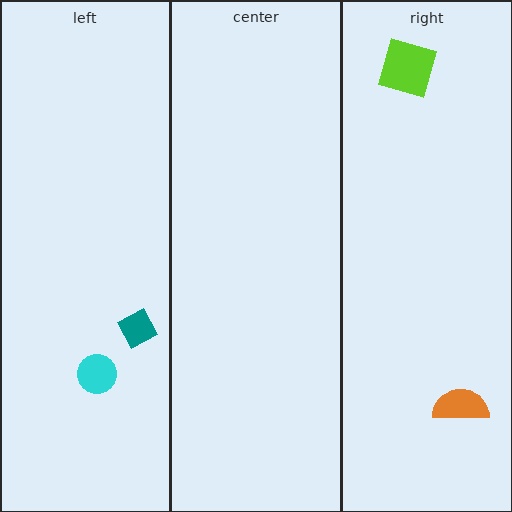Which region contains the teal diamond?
The left region.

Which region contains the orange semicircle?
The right region.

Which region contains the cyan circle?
The left region.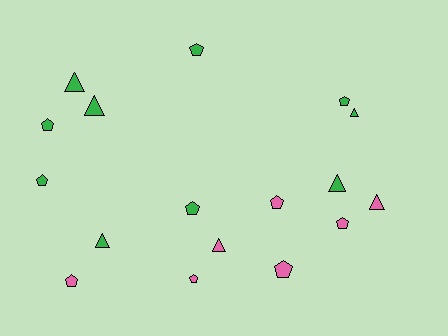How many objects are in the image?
There are 17 objects.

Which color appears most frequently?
Green, with 10 objects.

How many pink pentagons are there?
There are 5 pink pentagons.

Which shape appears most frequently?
Pentagon, with 10 objects.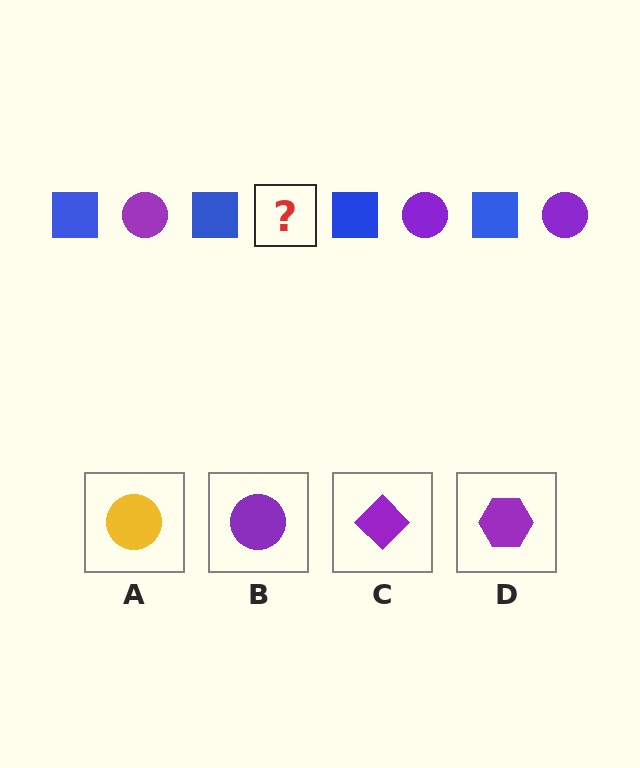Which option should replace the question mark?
Option B.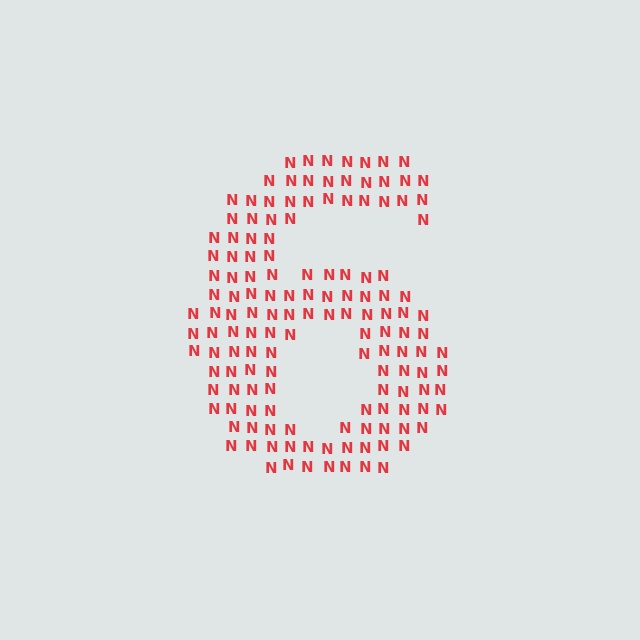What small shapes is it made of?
It is made of small letter N's.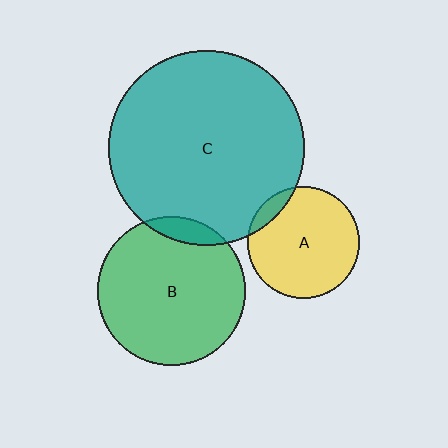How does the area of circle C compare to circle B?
Approximately 1.7 times.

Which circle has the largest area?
Circle C (teal).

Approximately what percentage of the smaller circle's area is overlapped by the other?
Approximately 10%.